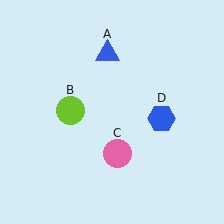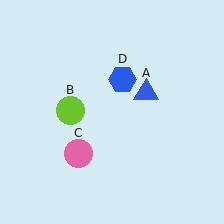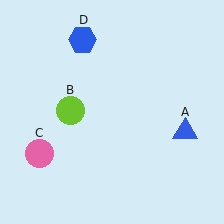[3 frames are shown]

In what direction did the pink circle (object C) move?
The pink circle (object C) moved left.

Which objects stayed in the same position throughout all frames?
Lime circle (object B) remained stationary.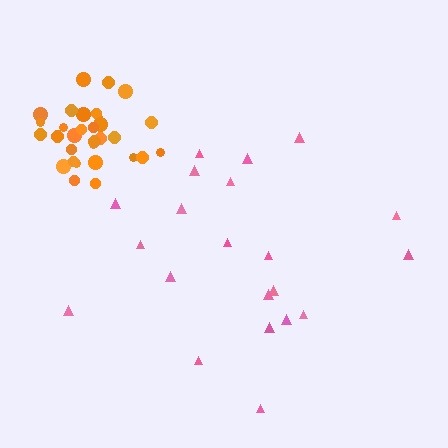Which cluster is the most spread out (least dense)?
Pink.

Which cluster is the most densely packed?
Orange.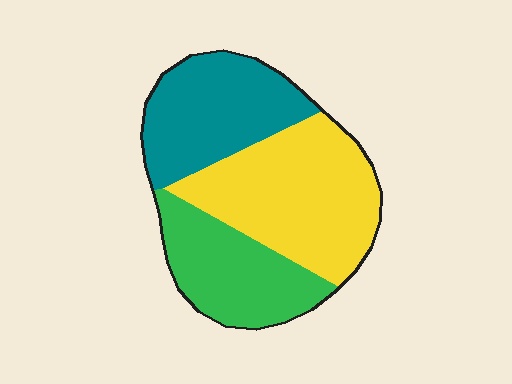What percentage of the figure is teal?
Teal takes up between a sixth and a third of the figure.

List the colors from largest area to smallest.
From largest to smallest: yellow, teal, green.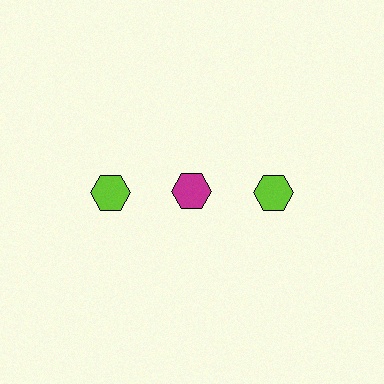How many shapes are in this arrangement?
There are 3 shapes arranged in a grid pattern.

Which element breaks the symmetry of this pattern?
The magenta hexagon in the top row, second from left column breaks the symmetry. All other shapes are lime hexagons.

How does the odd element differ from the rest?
It has a different color: magenta instead of lime.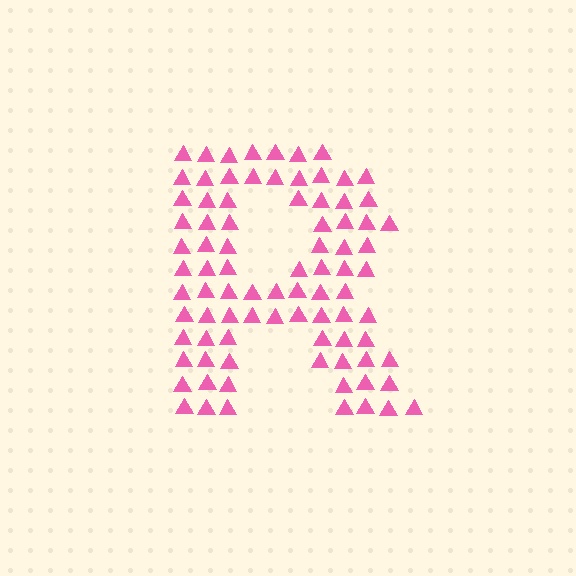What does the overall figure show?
The overall figure shows the letter R.